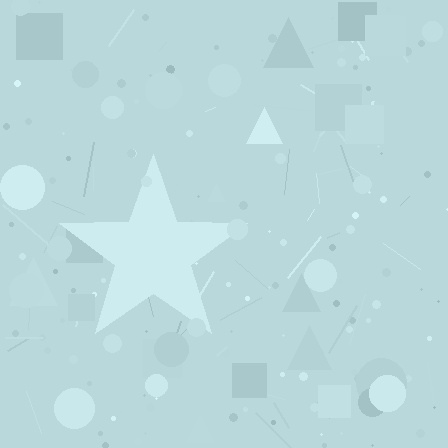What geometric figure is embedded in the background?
A star is embedded in the background.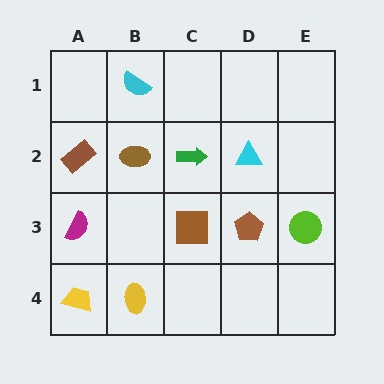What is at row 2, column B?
A brown ellipse.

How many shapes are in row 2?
4 shapes.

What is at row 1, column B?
A cyan semicircle.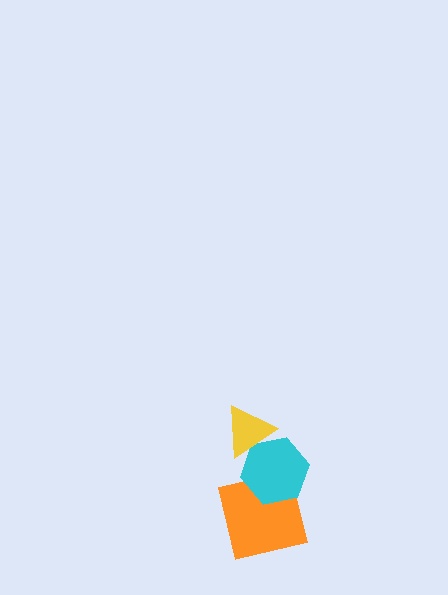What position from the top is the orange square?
The orange square is 3rd from the top.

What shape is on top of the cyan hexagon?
The yellow triangle is on top of the cyan hexagon.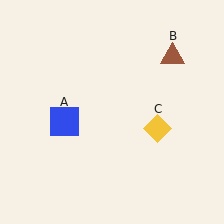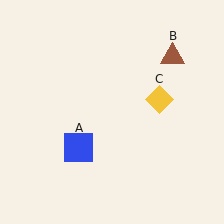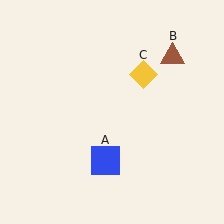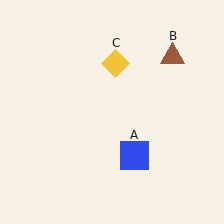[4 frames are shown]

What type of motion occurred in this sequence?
The blue square (object A), yellow diamond (object C) rotated counterclockwise around the center of the scene.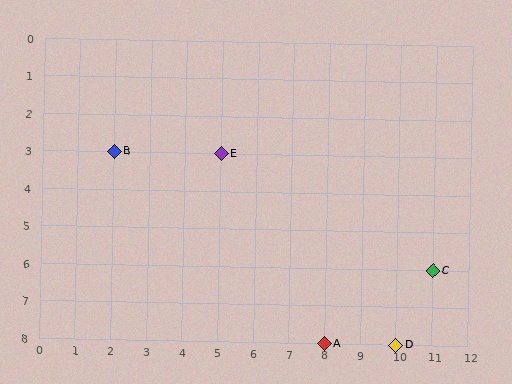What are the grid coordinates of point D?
Point D is at grid coordinates (10, 8).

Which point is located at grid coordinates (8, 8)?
Point A is at (8, 8).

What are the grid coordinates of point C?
Point C is at grid coordinates (11, 6).